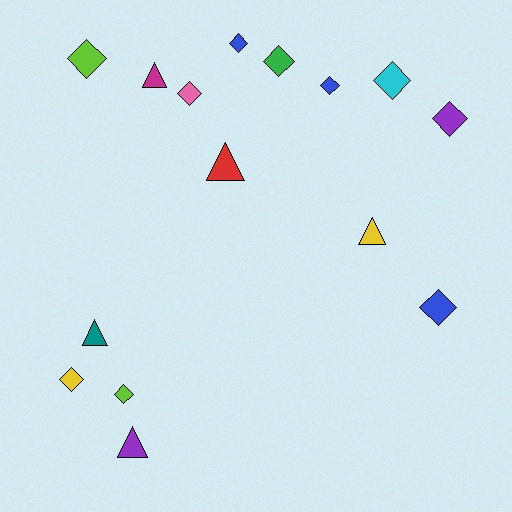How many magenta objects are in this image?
There is 1 magenta object.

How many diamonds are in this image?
There are 10 diamonds.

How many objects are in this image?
There are 15 objects.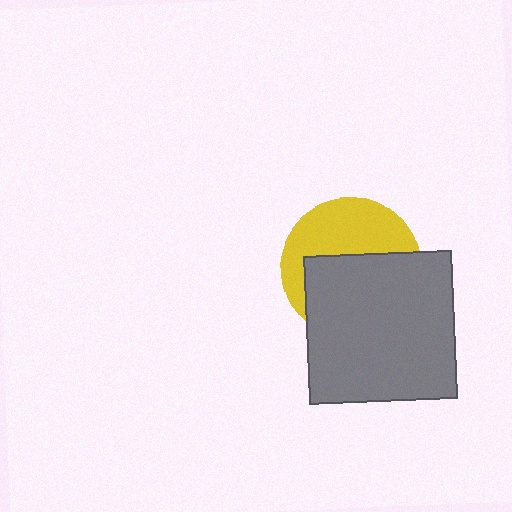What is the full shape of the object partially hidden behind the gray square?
The partially hidden object is a yellow circle.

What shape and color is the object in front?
The object in front is a gray square.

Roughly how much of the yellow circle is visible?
A small part of it is visible (roughly 45%).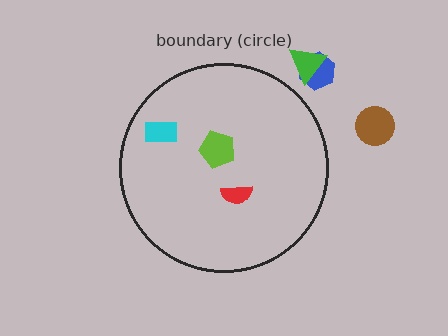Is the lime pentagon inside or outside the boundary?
Inside.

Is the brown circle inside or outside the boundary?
Outside.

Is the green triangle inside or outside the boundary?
Outside.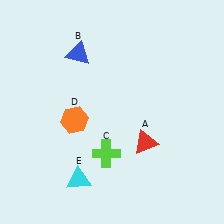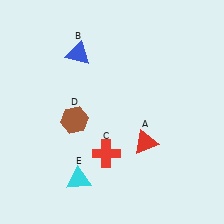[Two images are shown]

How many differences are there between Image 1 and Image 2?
There are 2 differences between the two images.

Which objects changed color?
C changed from lime to red. D changed from orange to brown.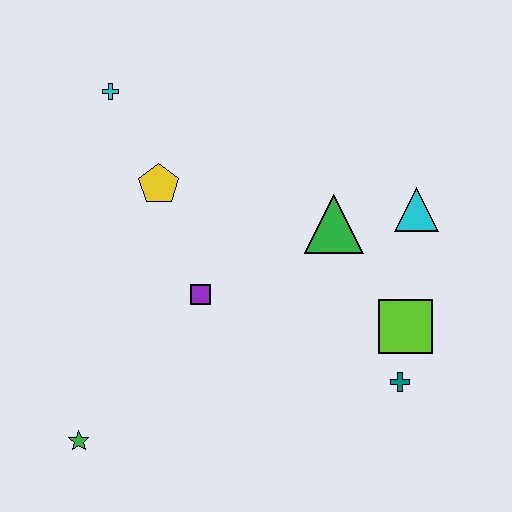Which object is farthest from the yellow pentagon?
The teal cross is farthest from the yellow pentagon.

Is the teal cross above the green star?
Yes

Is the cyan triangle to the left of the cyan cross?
No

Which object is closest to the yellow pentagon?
The cyan cross is closest to the yellow pentagon.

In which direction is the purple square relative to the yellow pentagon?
The purple square is below the yellow pentagon.